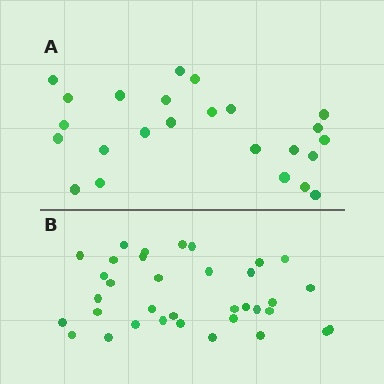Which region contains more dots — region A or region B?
Region B (the bottom region) has more dots.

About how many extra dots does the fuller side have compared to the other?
Region B has roughly 12 or so more dots than region A.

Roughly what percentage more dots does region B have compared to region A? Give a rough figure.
About 45% more.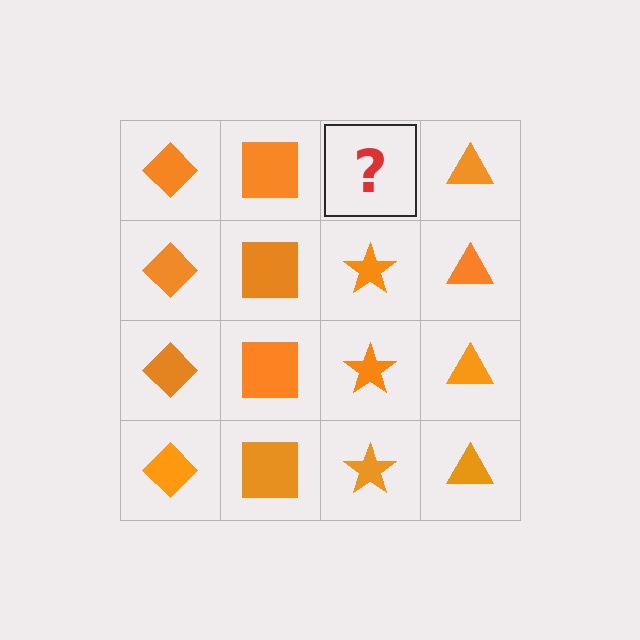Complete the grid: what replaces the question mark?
The question mark should be replaced with an orange star.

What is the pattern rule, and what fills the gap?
The rule is that each column has a consistent shape. The gap should be filled with an orange star.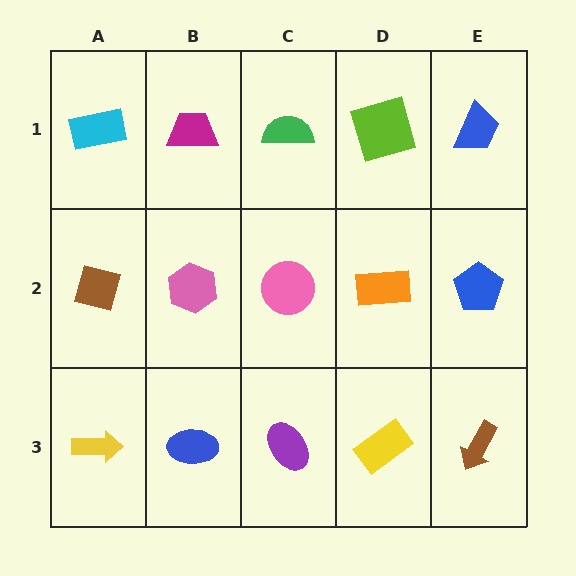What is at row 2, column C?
A pink circle.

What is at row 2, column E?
A blue pentagon.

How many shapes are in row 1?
5 shapes.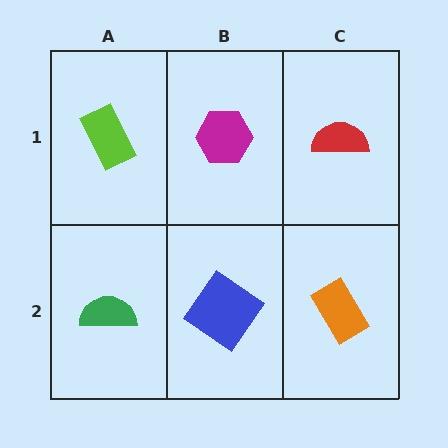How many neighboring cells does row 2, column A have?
2.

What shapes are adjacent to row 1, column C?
An orange rectangle (row 2, column C), a magenta hexagon (row 1, column B).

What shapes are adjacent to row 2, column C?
A red semicircle (row 1, column C), a blue diamond (row 2, column B).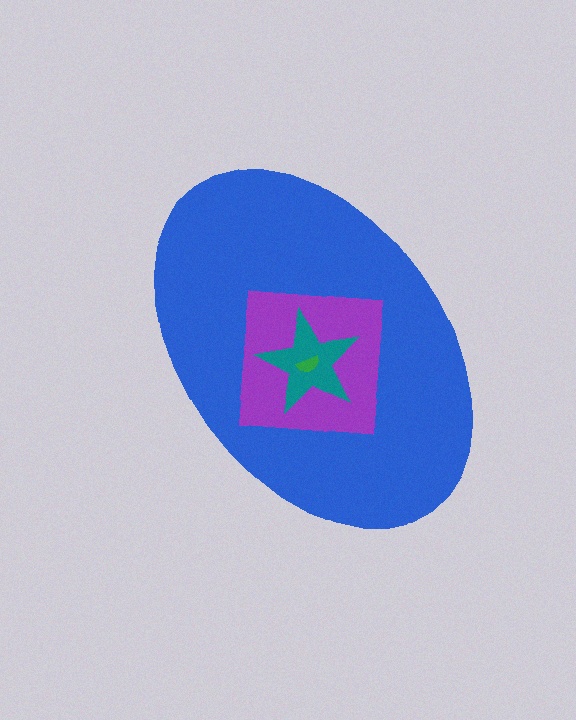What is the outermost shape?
The blue ellipse.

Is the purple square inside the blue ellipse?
Yes.